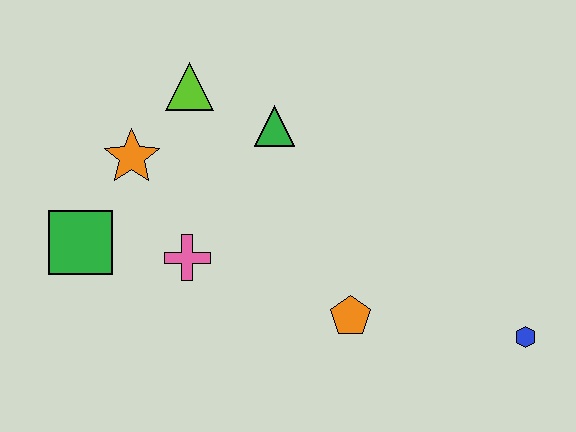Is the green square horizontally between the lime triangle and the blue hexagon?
No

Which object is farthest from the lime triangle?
The blue hexagon is farthest from the lime triangle.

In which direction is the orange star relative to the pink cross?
The orange star is above the pink cross.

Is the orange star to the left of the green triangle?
Yes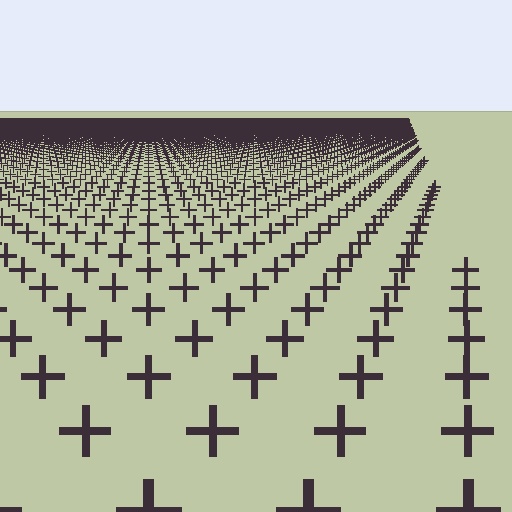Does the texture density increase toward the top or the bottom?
Density increases toward the top.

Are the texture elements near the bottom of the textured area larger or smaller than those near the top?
Larger. Near the bottom, elements are closer to the viewer and appear at a bigger on-screen size.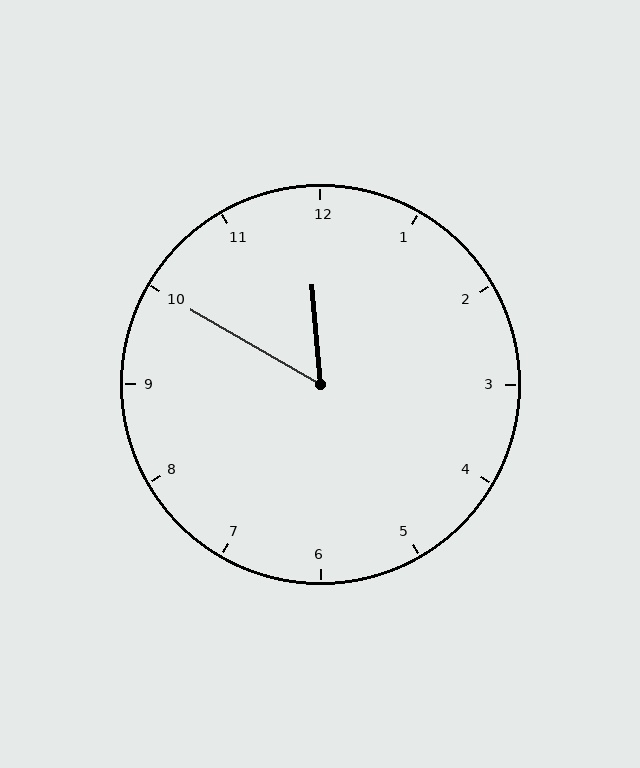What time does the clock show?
11:50.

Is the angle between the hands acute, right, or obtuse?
It is acute.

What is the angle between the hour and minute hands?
Approximately 55 degrees.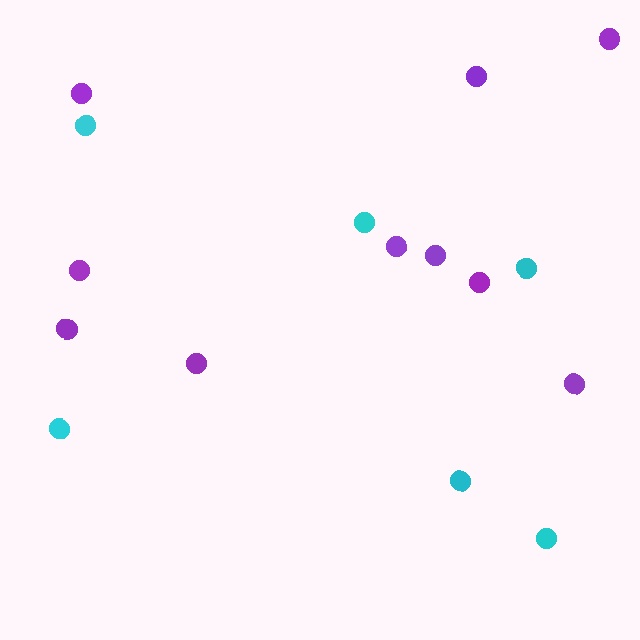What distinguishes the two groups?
There are 2 groups: one group of purple circles (10) and one group of cyan circles (6).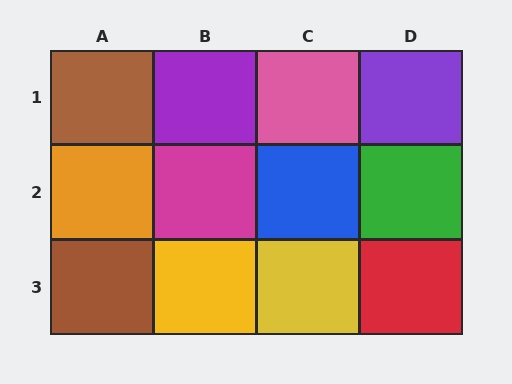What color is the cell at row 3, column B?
Yellow.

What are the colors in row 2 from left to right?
Orange, magenta, blue, green.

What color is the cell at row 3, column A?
Brown.